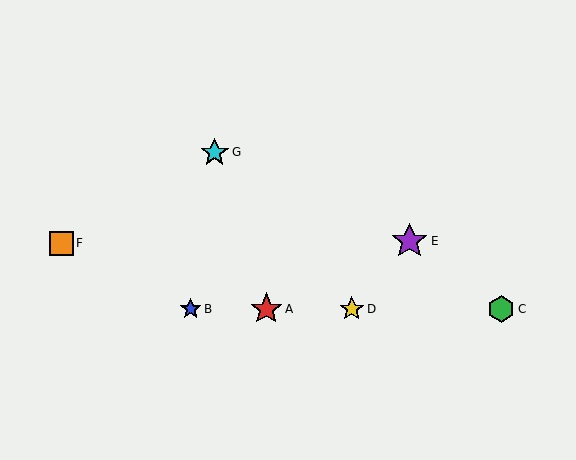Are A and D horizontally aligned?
Yes, both are at y≈309.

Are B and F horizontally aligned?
No, B is at y≈309 and F is at y≈243.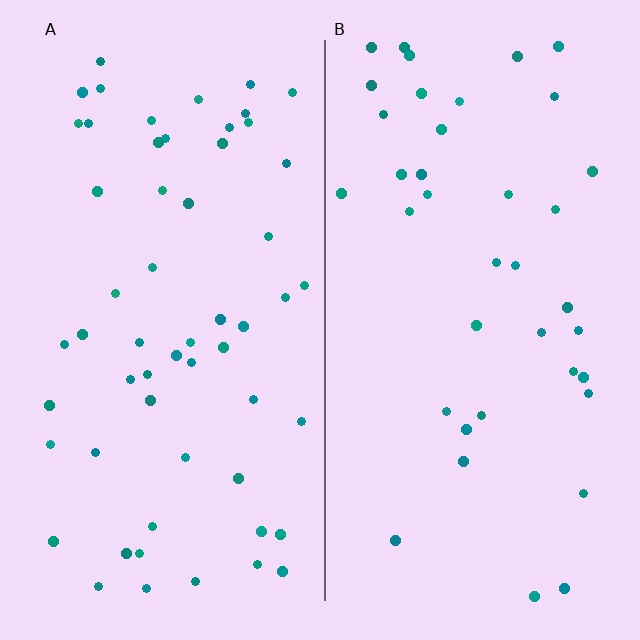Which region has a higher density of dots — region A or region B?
A (the left).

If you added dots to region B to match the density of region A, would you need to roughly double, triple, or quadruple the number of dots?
Approximately double.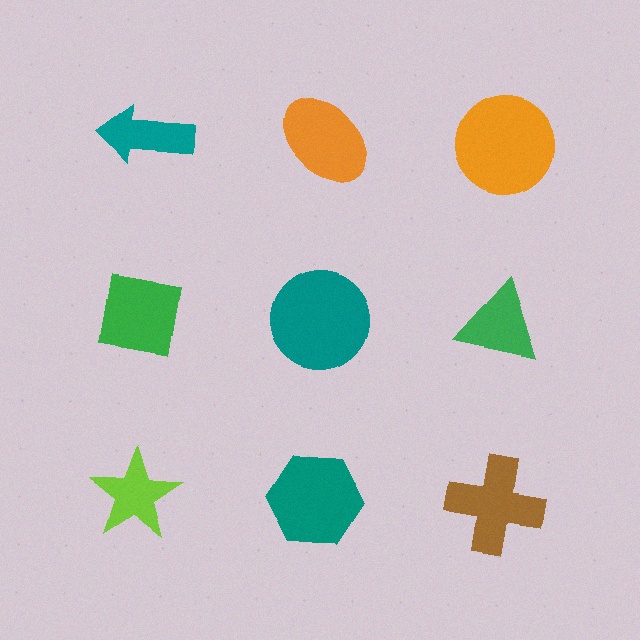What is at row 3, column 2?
A teal hexagon.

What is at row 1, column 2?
An orange ellipse.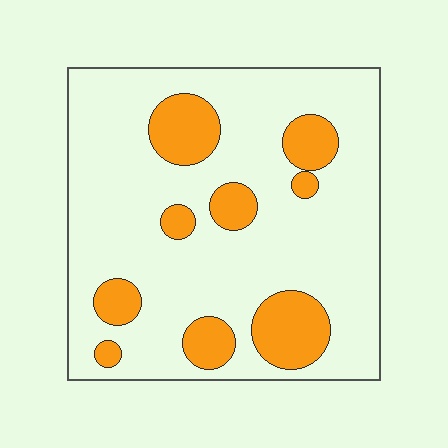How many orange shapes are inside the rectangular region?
9.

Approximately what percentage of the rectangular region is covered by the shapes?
Approximately 20%.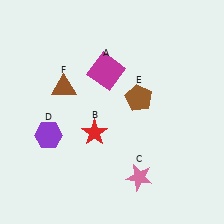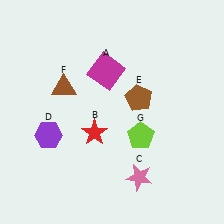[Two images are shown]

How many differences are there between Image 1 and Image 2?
There is 1 difference between the two images.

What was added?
A lime pentagon (G) was added in Image 2.